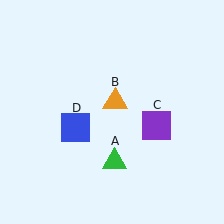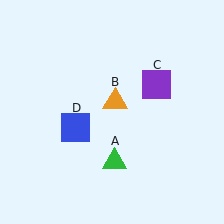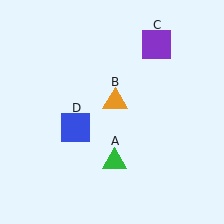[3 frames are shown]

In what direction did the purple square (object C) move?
The purple square (object C) moved up.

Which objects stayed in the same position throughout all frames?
Green triangle (object A) and orange triangle (object B) and blue square (object D) remained stationary.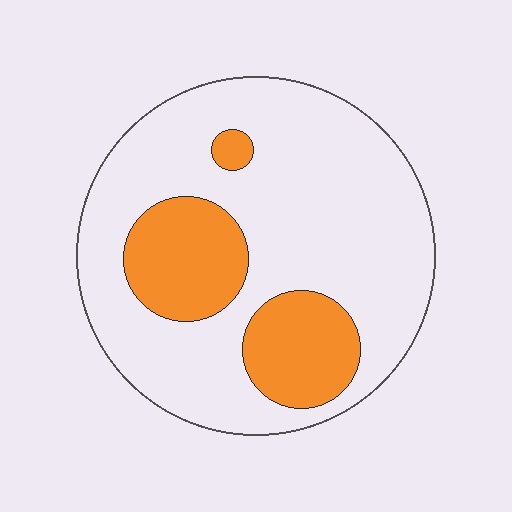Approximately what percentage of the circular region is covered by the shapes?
Approximately 25%.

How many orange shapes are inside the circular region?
3.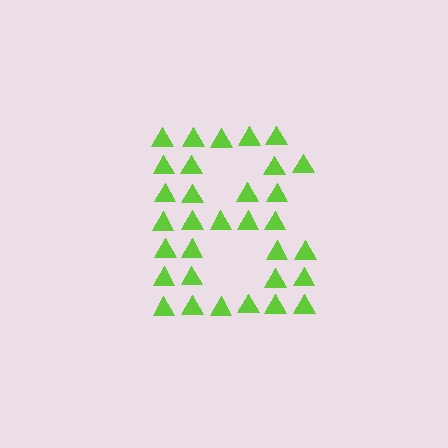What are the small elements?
The small elements are triangles.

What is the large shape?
The large shape is the letter B.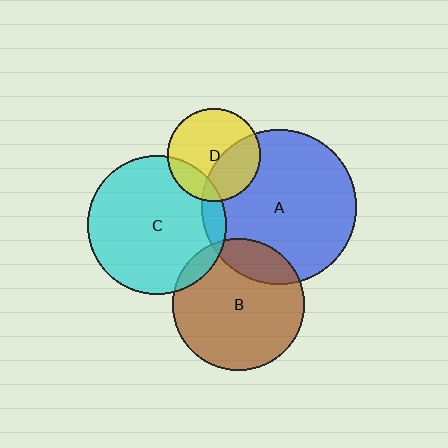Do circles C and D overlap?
Yes.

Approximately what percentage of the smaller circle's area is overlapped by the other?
Approximately 20%.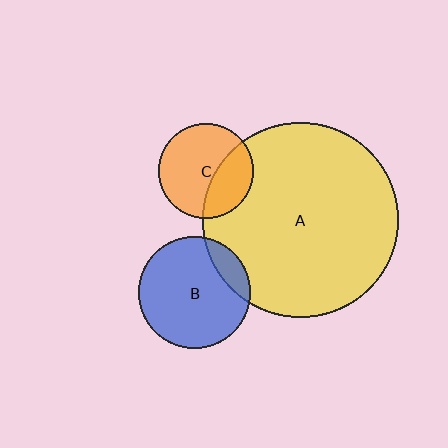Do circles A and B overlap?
Yes.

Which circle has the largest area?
Circle A (yellow).